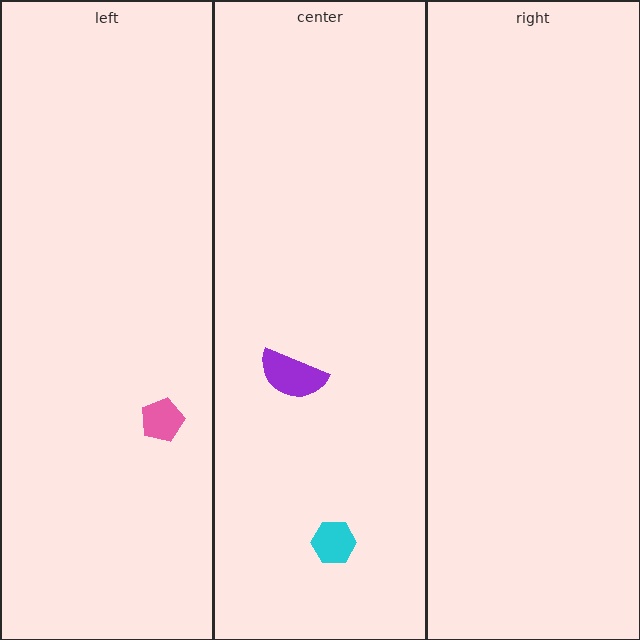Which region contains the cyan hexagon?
The center region.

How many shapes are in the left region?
1.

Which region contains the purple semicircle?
The center region.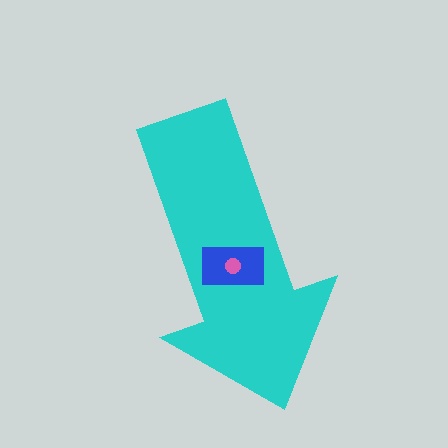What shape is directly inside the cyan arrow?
The blue rectangle.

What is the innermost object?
The pink circle.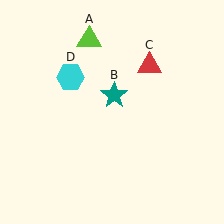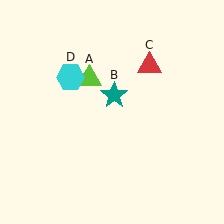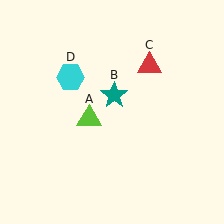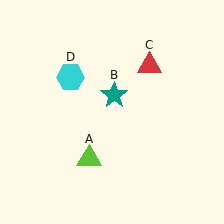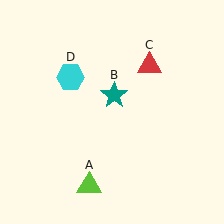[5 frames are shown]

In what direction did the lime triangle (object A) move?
The lime triangle (object A) moved down.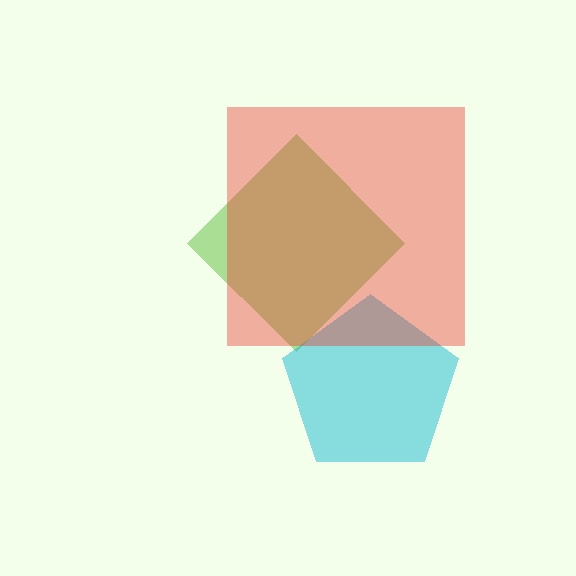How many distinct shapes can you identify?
There are 3 distinct shapes: a lime diamond, a cyan pentagon, a red square.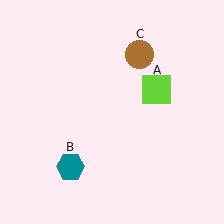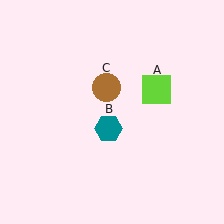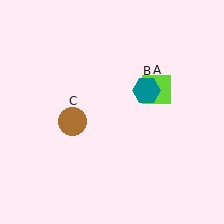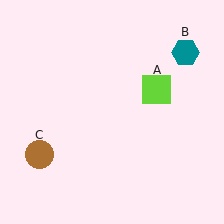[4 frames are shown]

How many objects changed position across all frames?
2 objects changed position: teal hexagon (object B), brown circle (object C).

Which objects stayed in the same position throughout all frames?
Lime square (object A) remained stationary.